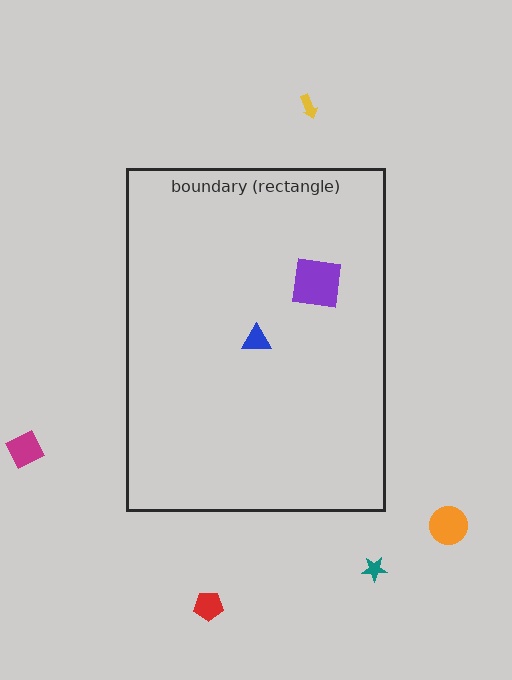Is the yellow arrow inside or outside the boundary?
Outside.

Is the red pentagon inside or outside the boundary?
Outside.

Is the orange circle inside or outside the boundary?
Outside.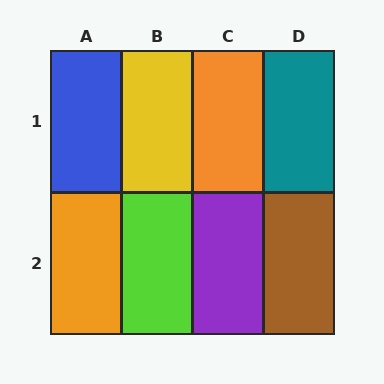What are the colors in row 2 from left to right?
Orange, lime, purple, brown.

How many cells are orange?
2 cells are orange.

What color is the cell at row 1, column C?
Orange.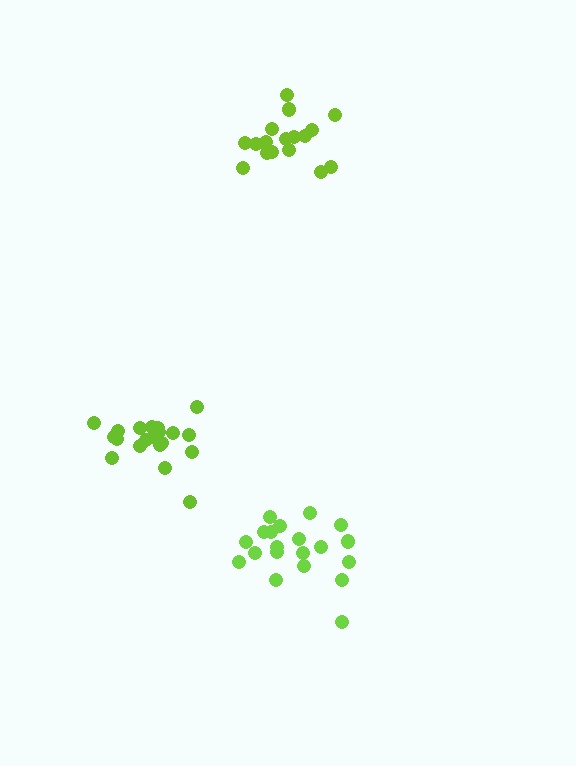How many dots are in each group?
Group 1: 20 dots, Group 2: 18 dots, Group 3: 20 dots (58 total).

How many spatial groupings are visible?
There are 3 spatial groupings.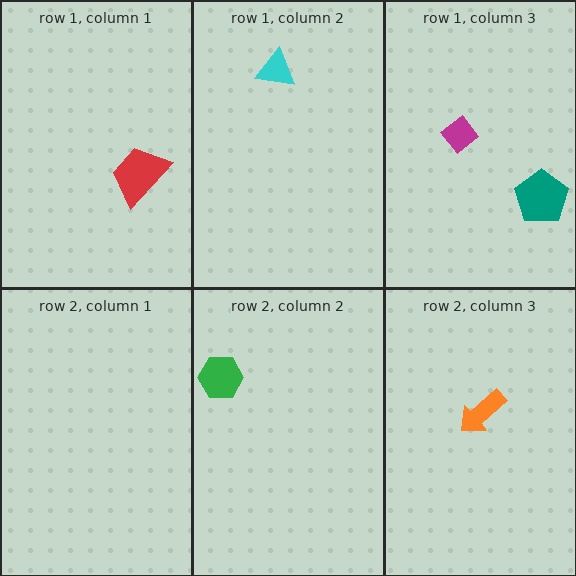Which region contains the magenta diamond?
The row 1, column 3 region.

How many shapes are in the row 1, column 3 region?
2.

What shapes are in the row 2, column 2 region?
The green hexagon.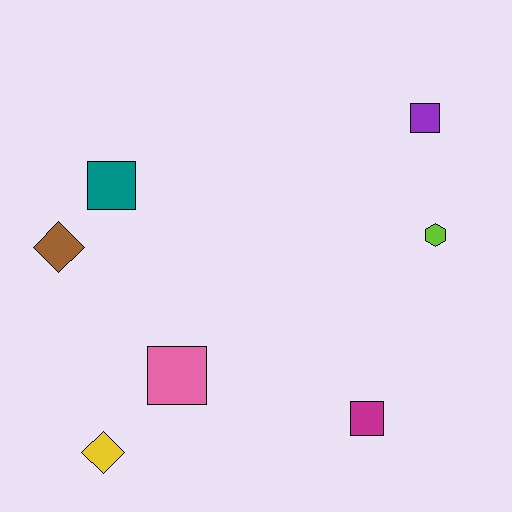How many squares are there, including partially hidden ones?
There are 4 squares.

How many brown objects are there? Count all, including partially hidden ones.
There is 1 brown object.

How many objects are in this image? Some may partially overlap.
There are 7 objects.